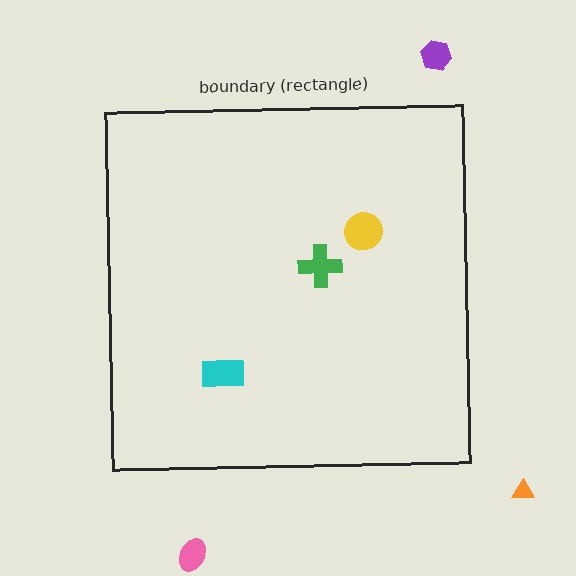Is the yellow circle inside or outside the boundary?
Inside.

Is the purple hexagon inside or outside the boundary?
Outside.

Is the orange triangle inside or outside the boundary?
Outside.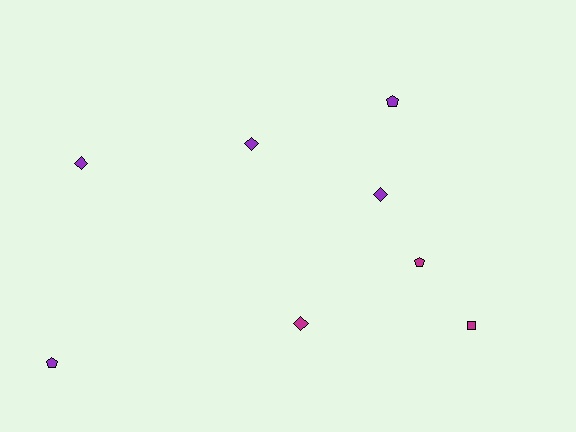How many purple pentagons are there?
There are 2 purple pentagons.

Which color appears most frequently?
Purple, with 5 objects.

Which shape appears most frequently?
Diamond, with 4 objects.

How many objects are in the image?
There are 8 objects.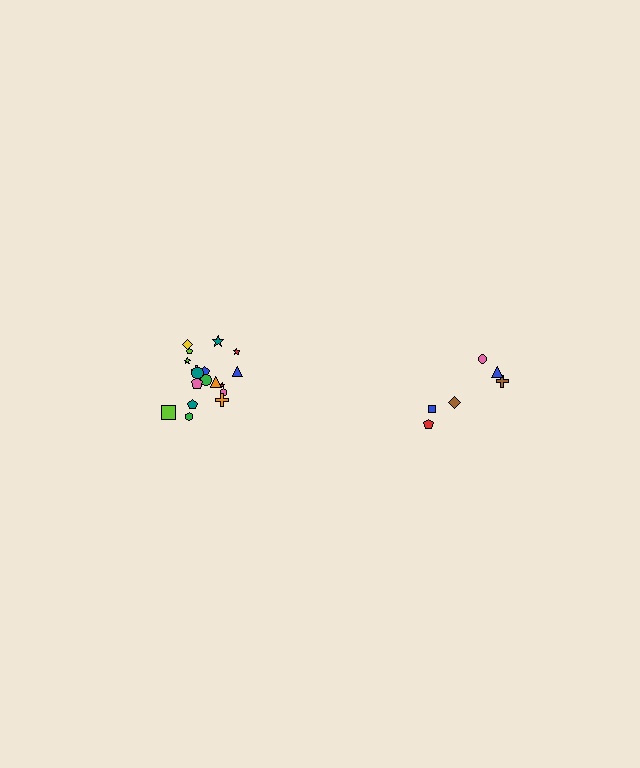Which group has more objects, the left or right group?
The left group.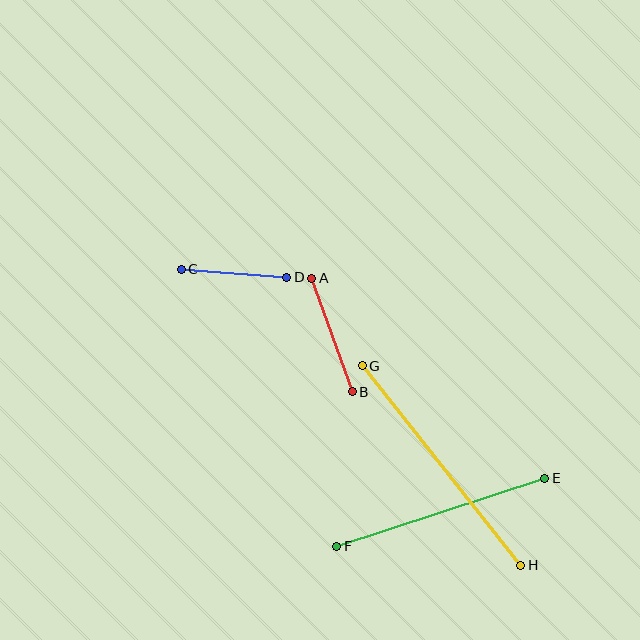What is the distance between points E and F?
The distance is approximately 219 pixels.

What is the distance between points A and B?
The distance is approximately 120 pixels.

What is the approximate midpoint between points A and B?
The midpoint is at approximately (332, 335) pixels.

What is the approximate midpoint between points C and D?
The midpoint is at approximately (234, 273) pixels.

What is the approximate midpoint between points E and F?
The midpoint is at approximately (441, 512) pixels.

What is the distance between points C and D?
The distance is approximately 106 pixels.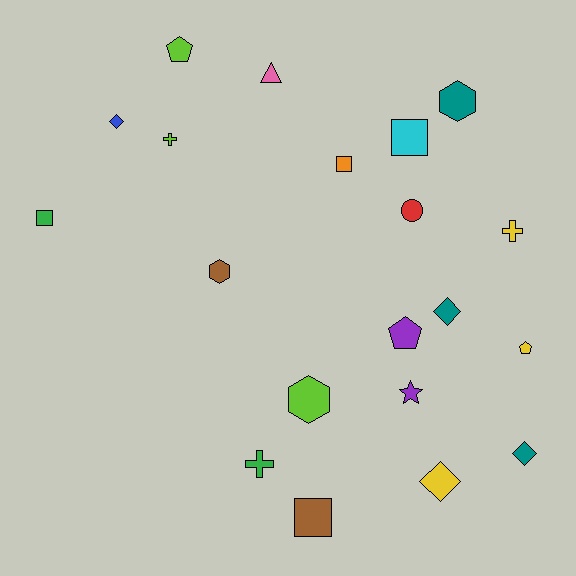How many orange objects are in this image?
There is 1 orange object.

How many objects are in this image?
There are 20 objects.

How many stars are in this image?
There is 1 star.